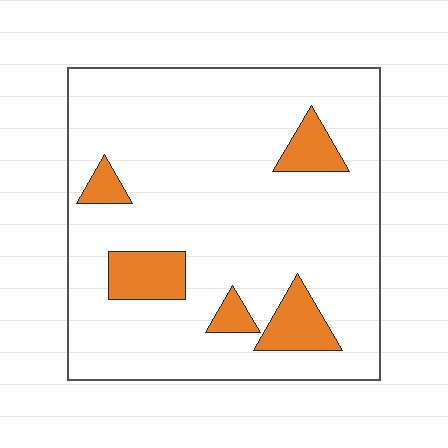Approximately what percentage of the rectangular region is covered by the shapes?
Approximately 15%.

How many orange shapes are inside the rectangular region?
5.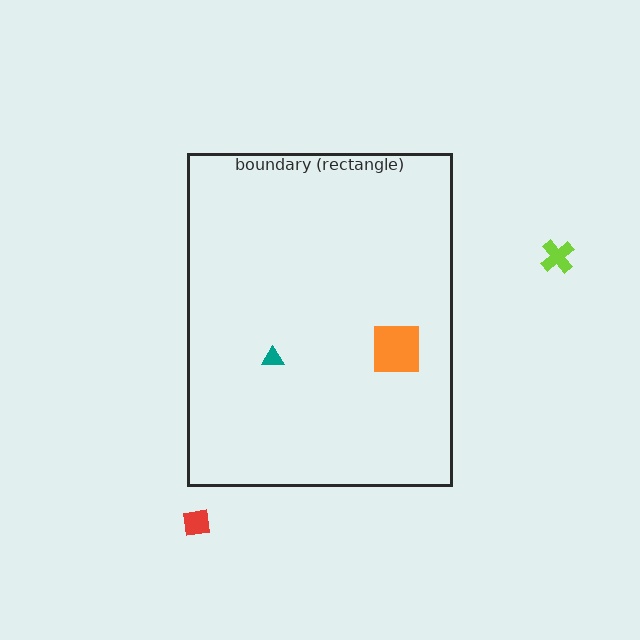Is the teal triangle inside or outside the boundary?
Inside.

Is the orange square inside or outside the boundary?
Inside.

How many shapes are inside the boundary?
2 inside, 2 outside.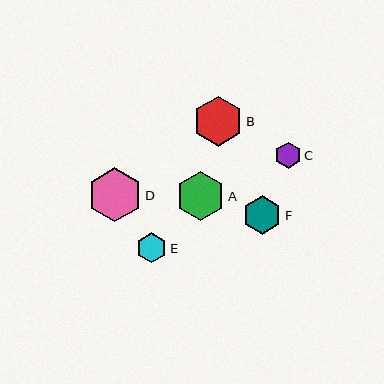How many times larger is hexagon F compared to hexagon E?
Hexagon F is approximately 1.3 times the size of hexagon E.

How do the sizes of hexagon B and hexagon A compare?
Hexagon B and hexagon A are approximately the same size.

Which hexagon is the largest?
Hexagon D is the largest with a size of approximately 54 pixels.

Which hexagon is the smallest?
Hexagon C is the smallest with a size of approximately 27 pixels.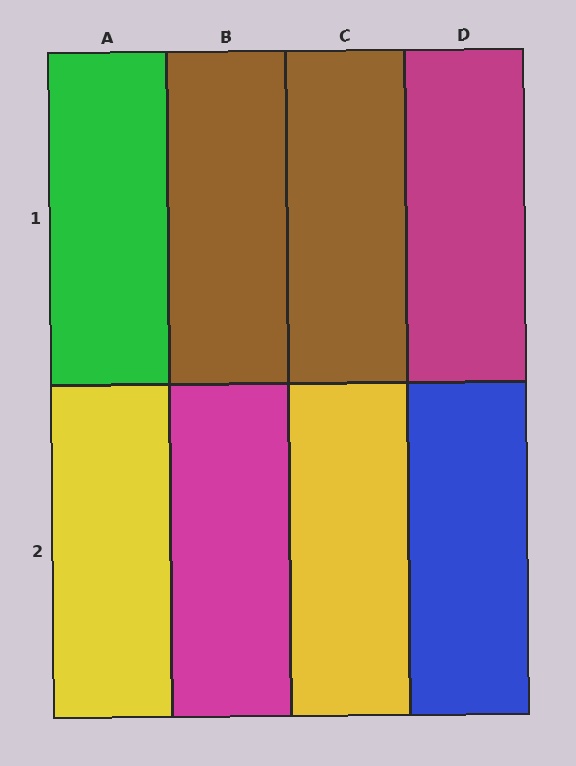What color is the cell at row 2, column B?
Magenta.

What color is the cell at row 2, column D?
Blue.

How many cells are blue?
1 cell is blue.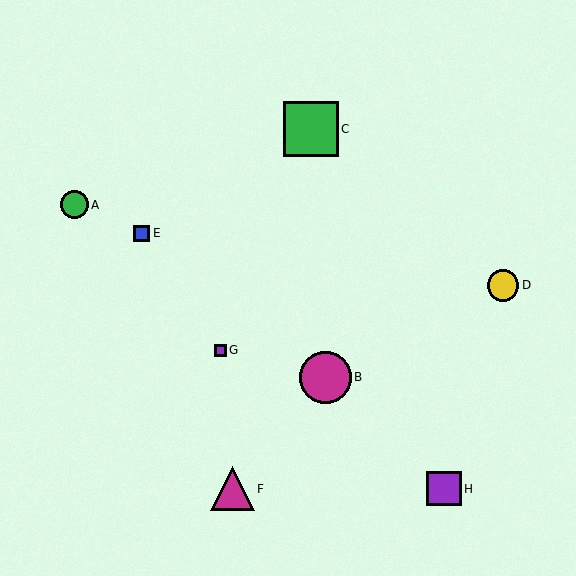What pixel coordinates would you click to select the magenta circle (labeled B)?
Click at (325, 377) to select the magenta circle B.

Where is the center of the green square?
The center of the green square is at (311, 129).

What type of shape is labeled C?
Shape C is a green square.